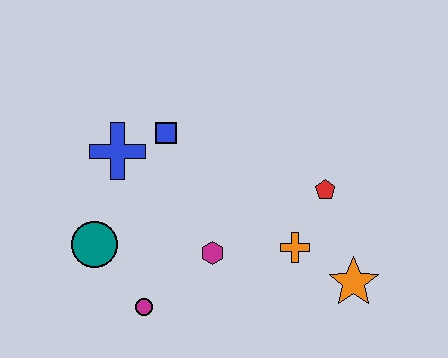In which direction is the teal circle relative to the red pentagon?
The teal circle is to the left of the red pentagon.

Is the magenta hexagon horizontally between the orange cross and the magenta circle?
Yes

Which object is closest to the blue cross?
The blue square is closest to the blue cross.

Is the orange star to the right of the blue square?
Yes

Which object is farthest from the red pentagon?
The teal circle is farthest from the red pentagon.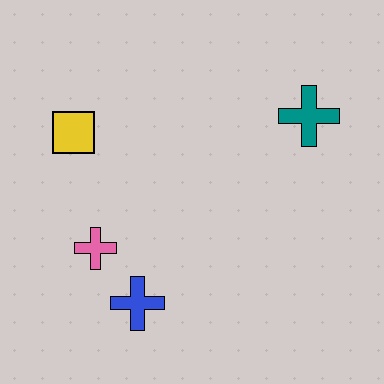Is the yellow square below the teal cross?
Yes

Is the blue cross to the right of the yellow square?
Yes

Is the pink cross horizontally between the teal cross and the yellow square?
Yes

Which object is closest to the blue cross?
The pink cross is closest to the blue cross.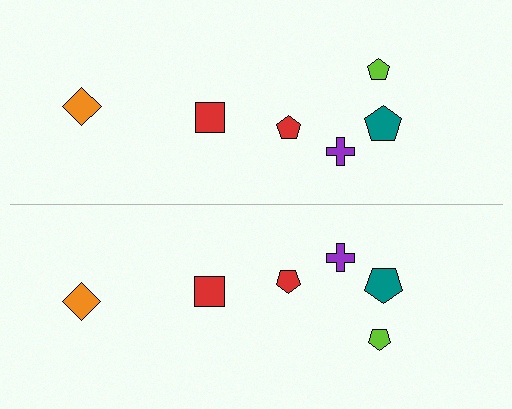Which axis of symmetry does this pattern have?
The pattern has a horizontal axis of symmetry running through the center of the image.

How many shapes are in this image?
There are 12 shapes in this image.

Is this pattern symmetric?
Yes, this pattern has bilateral (reflection) symmetry.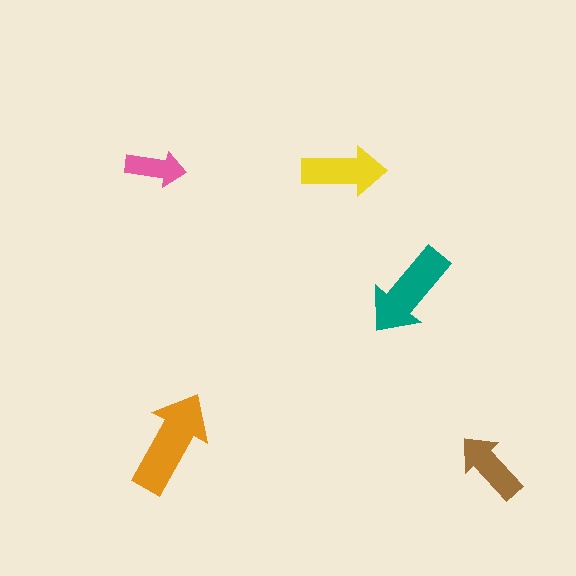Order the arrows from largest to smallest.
the orange one, the teal one, the yellow one, the brown one, the pink one.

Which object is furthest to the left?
The pink arrow is leftmost.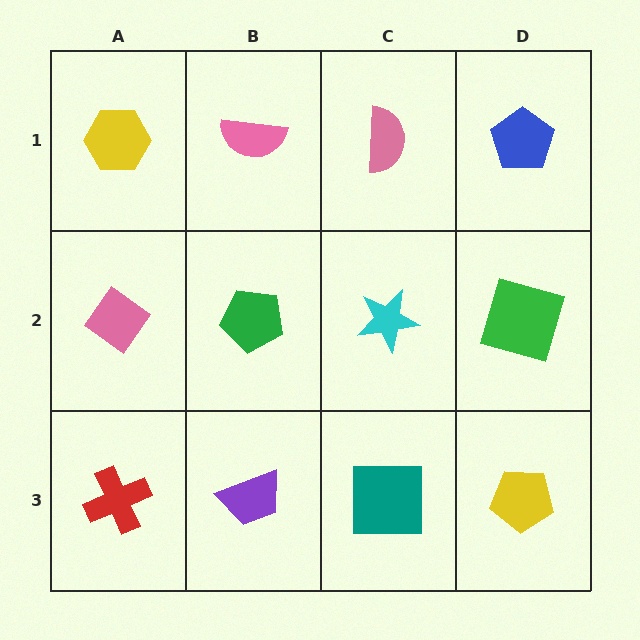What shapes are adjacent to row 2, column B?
A pink semicircle (row 1, column B), a purple trapezoid (row 3, column B), a pink diamond (row 2, column A), a cyan star (row 2, column C).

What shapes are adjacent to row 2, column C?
A pink semicircle (row 1, column C), a teal square (row 3, column C), a green pentagon (row 2, column B), a green square (row 2, column D).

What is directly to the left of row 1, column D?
A pink semicircle.